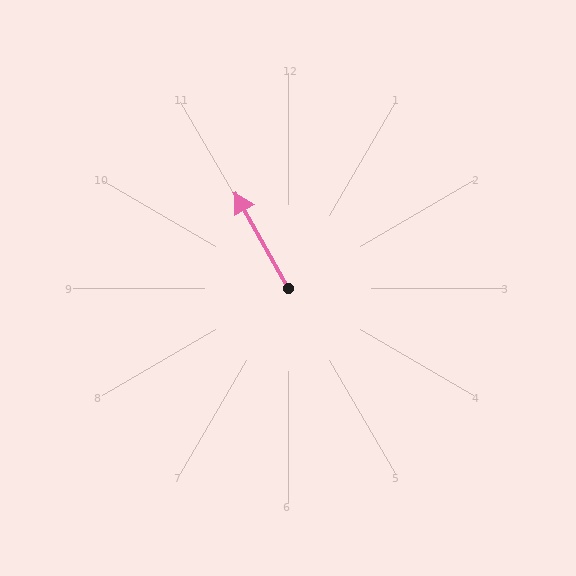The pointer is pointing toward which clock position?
Roughly 11 o'clock.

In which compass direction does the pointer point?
Northwest.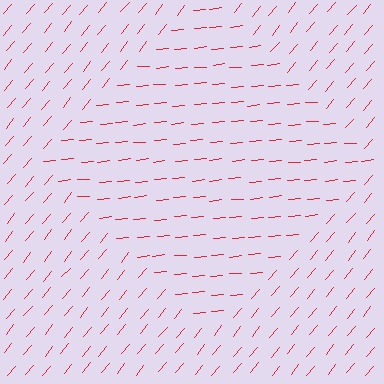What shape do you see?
I see a diamond.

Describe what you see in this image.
The image is filled with small red line segments. A diamond region in the image has lines oriented differently from the surrounding lines, creating a visible texture boundary.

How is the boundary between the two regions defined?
The boundary is defined purely by a change in line orientation (approximately 45 degrees difference). All lines are the same color and thickness.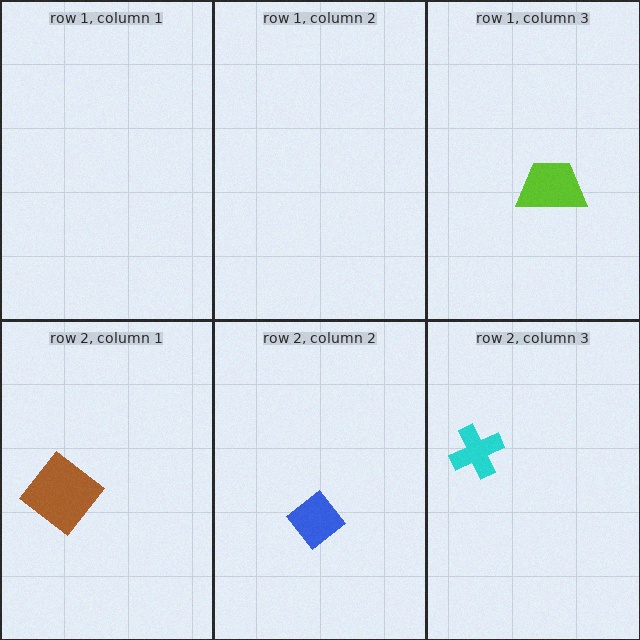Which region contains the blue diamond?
The row 2, column 2 region.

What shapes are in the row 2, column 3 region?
The cyan cross.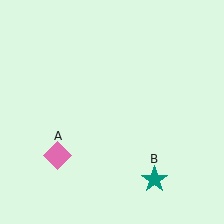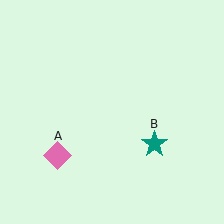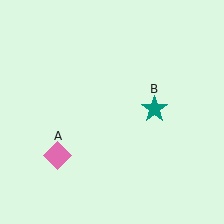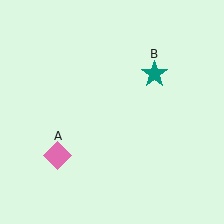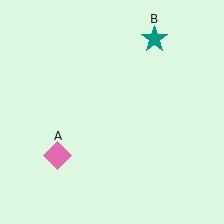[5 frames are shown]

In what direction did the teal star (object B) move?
The teal star (object B) moved up.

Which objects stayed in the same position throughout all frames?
Pink diamond (object A) remained stationary.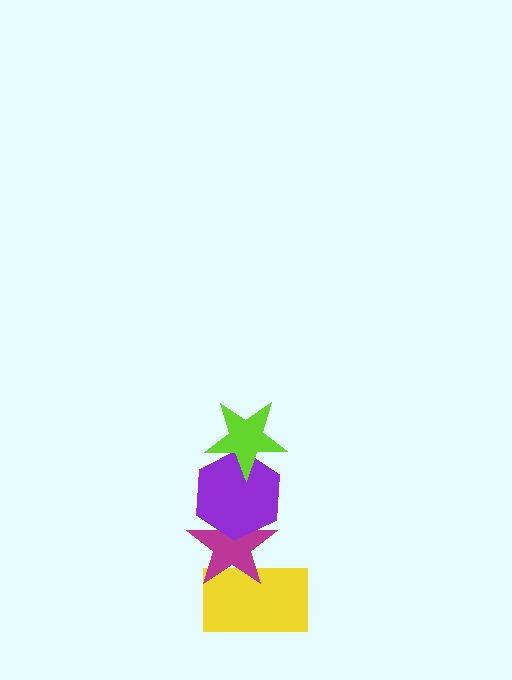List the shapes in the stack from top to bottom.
From top to bottom: the lime star, the purple hexagon, the magenta star, the yellow rectangle.